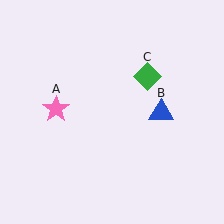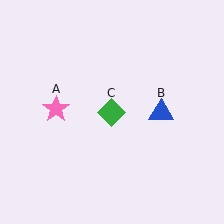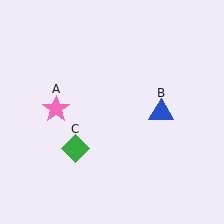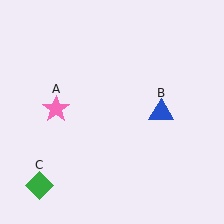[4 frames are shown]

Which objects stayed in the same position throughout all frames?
Pink star (object A) and blue triangle (object B) remained stationary.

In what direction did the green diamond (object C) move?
The green diamond (object C) moved down and to the left.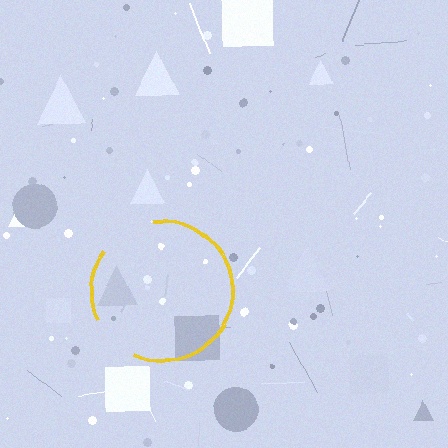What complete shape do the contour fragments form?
The contour fragments form a circle.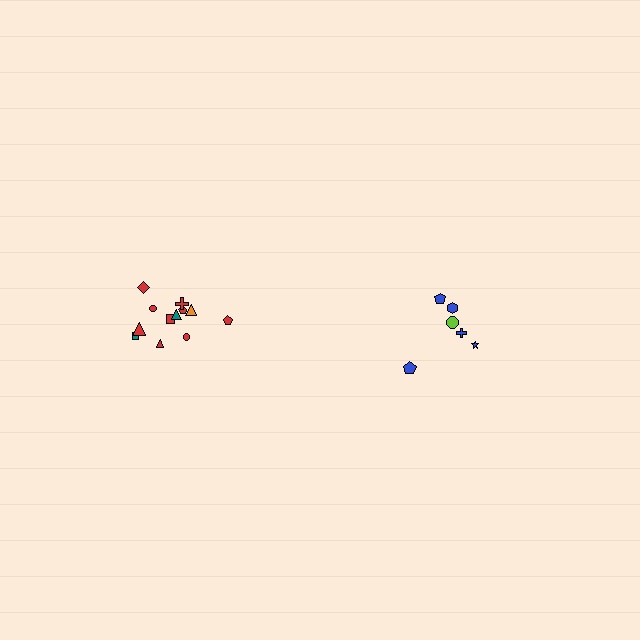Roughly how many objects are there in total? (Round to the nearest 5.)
Roughly 20 objects in total.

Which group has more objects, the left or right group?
The left group.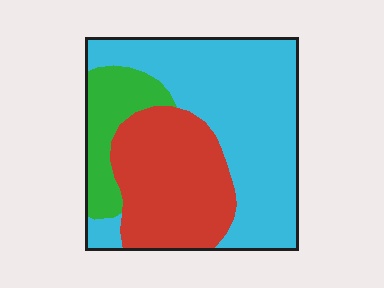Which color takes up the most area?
Cyan, at roughly 55%.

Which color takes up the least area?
Green, at roughly 15%.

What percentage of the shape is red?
Red covers roughly 35% of the shape.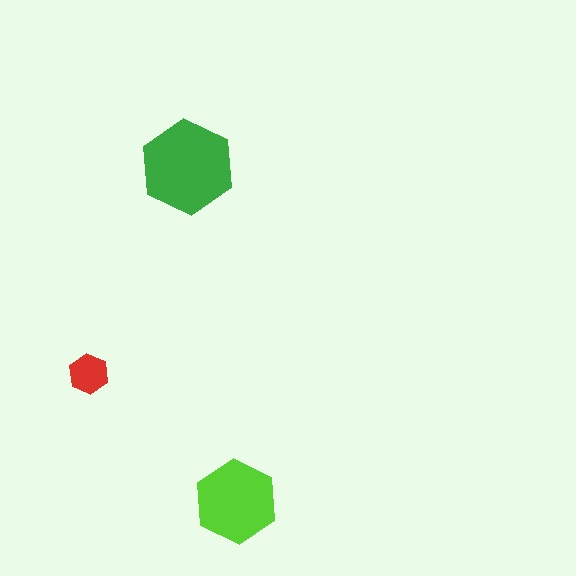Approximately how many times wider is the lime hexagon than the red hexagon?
About 2 times wider.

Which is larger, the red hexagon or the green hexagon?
The green one.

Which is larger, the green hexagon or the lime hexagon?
The green one.